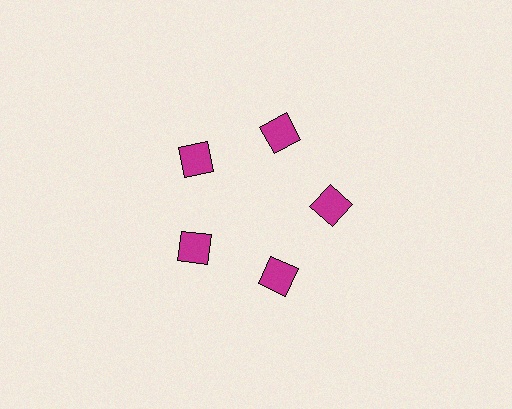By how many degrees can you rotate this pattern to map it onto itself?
The pattern maps onto itself every 72 degrees of rotation.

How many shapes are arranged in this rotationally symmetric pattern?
There are 5 shapes, arranged in 5 groups of 1.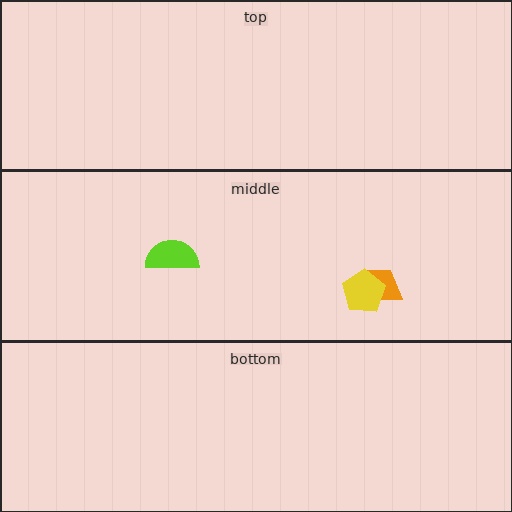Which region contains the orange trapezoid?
The middle region.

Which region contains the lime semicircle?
The middle region.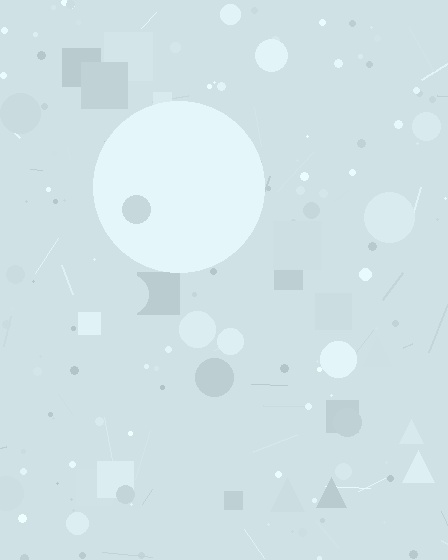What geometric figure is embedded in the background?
A circle is embedded in the background.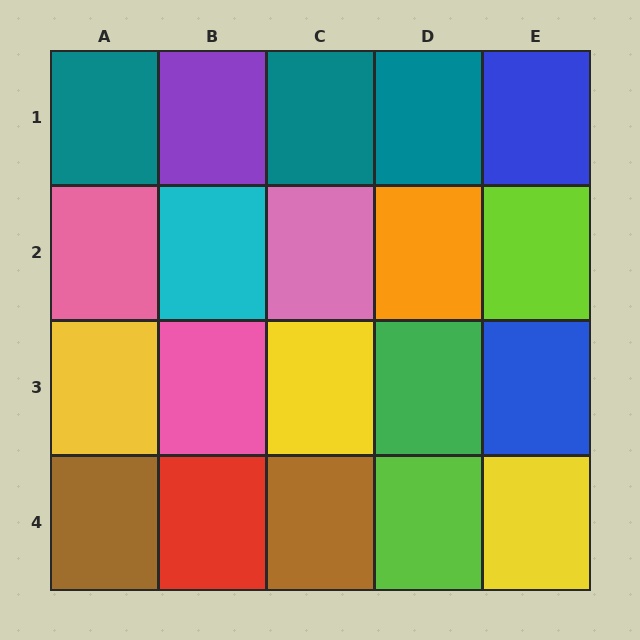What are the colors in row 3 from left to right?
Yellow, pink, yellow, green, blue.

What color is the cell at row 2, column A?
Pink.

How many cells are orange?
1 cell is orange.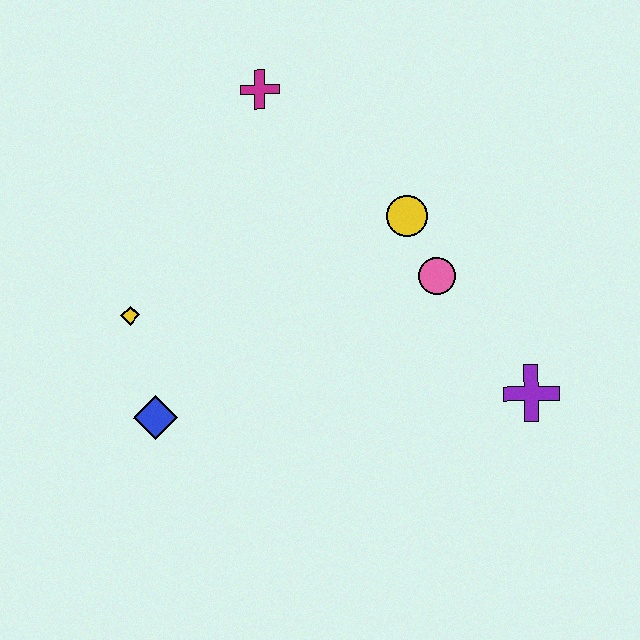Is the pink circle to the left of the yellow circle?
No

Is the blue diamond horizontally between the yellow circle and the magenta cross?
No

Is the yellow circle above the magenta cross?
No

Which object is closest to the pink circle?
The yellow circle is closest to the pink circle.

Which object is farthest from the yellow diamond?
The purple cross is farthest from the yellow diamond.